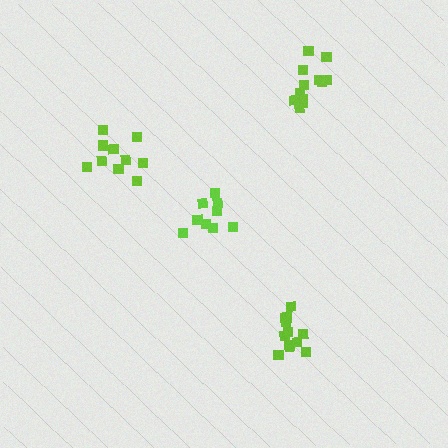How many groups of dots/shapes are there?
There are 4 groups.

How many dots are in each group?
Group 1: 12 dots, Group 2: 9 dots, Group 3: 10 dots, Group 4: 12 dots (43 total).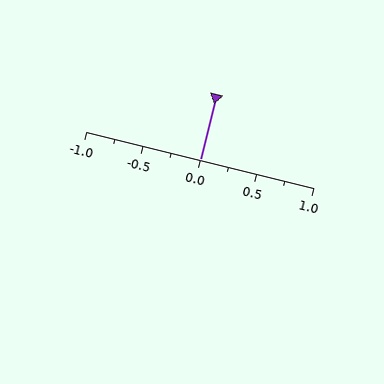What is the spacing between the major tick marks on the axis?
The major ticks are spaced 0.5 apart.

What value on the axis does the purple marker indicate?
The marker indicates approximately 0.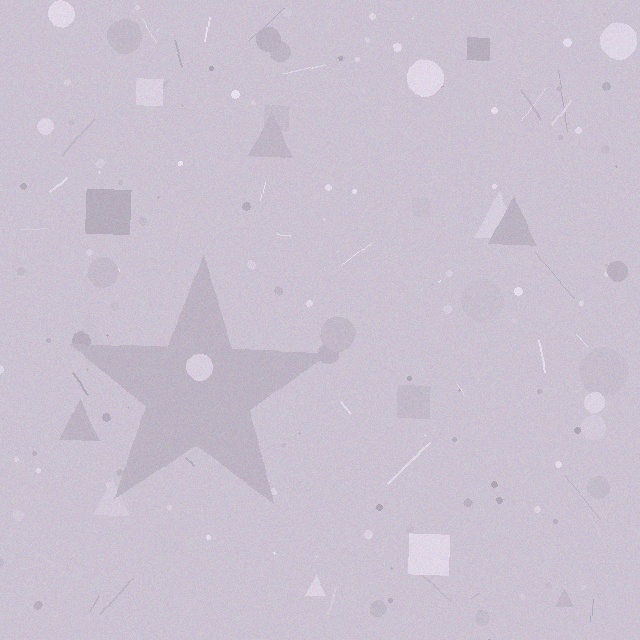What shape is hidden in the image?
A star is hidden in the image.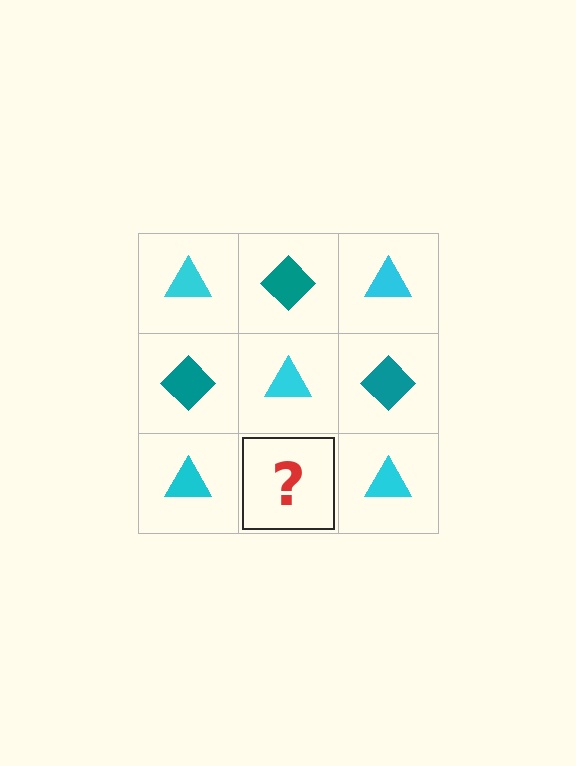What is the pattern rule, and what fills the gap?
The rule is that it alternates cyan triangle and teal diamond in a checkerboard pattern. The gap should be filled with a teal diamond.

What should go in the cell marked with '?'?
The missing cell should contain a teal diamond.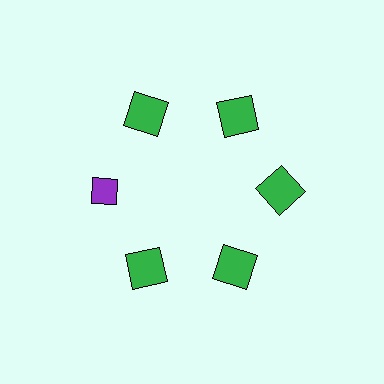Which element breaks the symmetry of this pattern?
The purple diamond at roughly the 9 o'clock position breaks the symmetry. All other shapes are green squares.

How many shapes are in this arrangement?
There are 6 shapes arranged in a ring pattern.